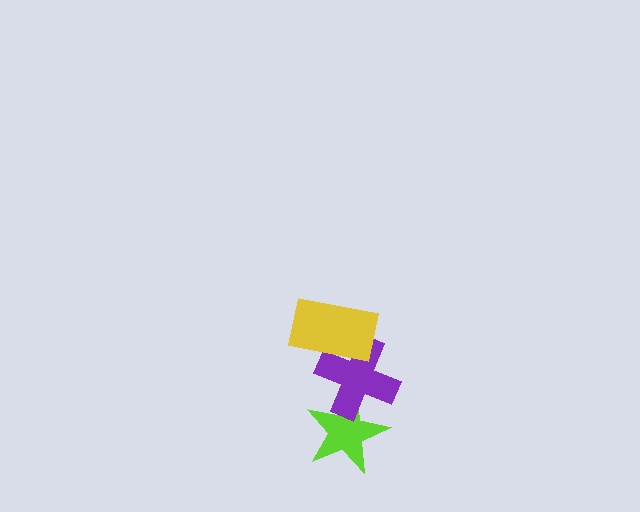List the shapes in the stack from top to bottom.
From top to bottom: the yellow rectangle, the purple cross, the lime star.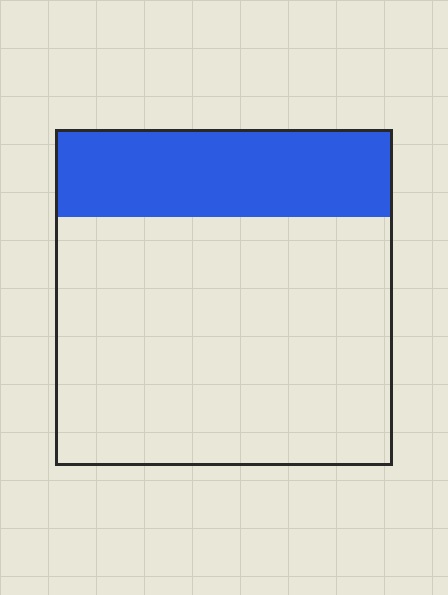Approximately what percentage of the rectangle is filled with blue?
Approximately 25%.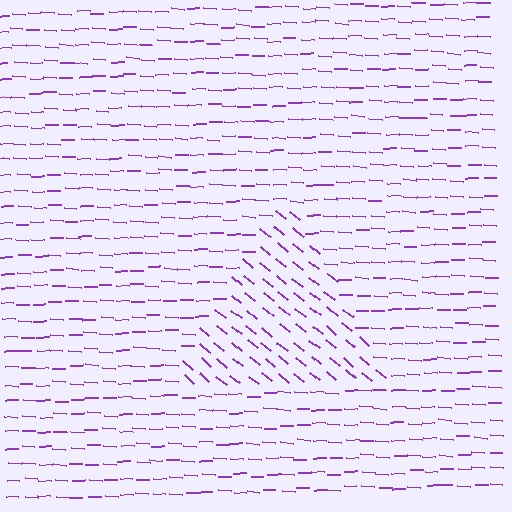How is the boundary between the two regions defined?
The boundary is defined purely by a change in line orientation (approximately 37 degrees difference). All lines are the same color and thickness.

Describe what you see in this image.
The image is filled with small purple line segments. A triangle region in the image has lines oriented differently from the surrounding lines, creating a visible texture boundary.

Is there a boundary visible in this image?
Yes, there is a texture boundary formed by a change in line orientation.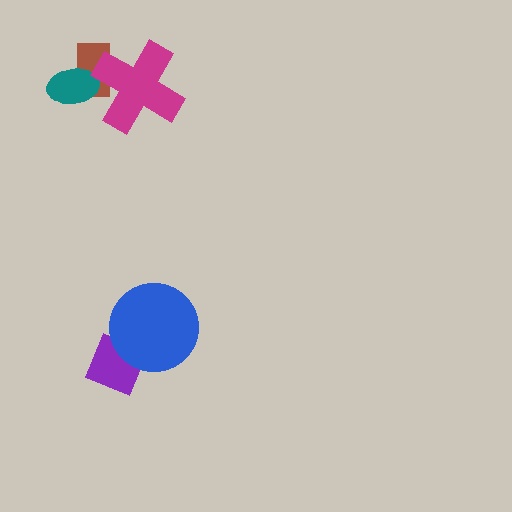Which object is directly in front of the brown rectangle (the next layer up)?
The teal ellipse is directly in front of the brown rectangle.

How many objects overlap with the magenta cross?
2 objects overlap with the magenta cross.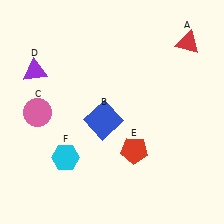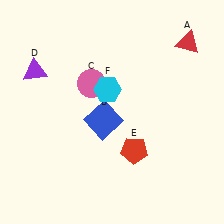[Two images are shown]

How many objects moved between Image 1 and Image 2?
2 objects moved between the two images.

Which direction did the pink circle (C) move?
The pink circle (C) moved right.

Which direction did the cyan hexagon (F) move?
The cyan hexagon (F) moved up.